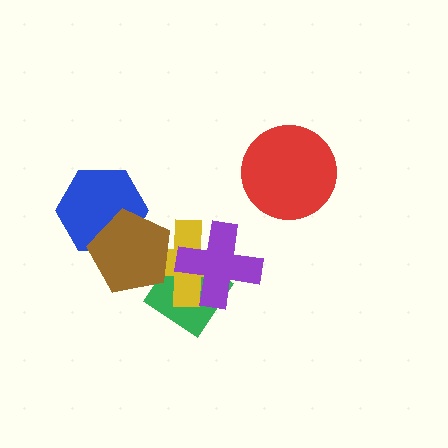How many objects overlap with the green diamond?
2 objects overlap with the green diamond.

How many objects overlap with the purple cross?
2 objects overlap with the purple cross.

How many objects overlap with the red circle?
0 objects overlap with the red circle.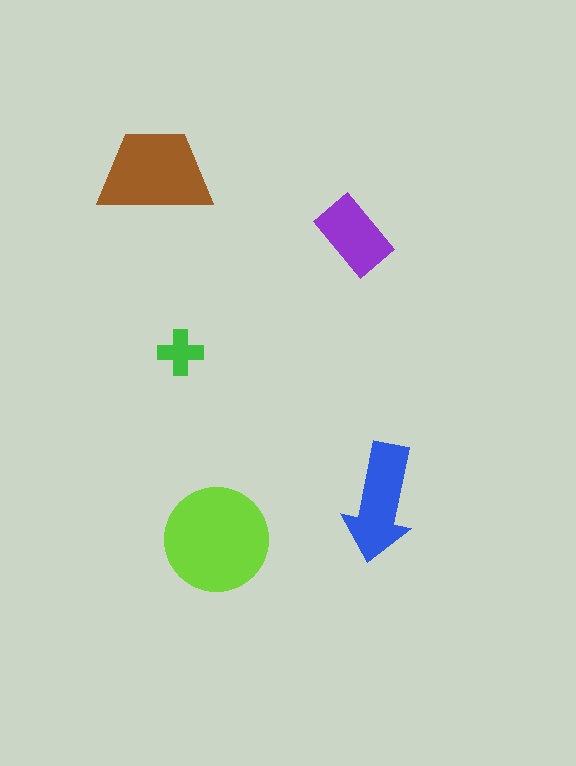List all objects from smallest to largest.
The green cross, the purple rectangle, the blue arrow, the brown trapezoid, the lime circle.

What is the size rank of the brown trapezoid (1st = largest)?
2nd.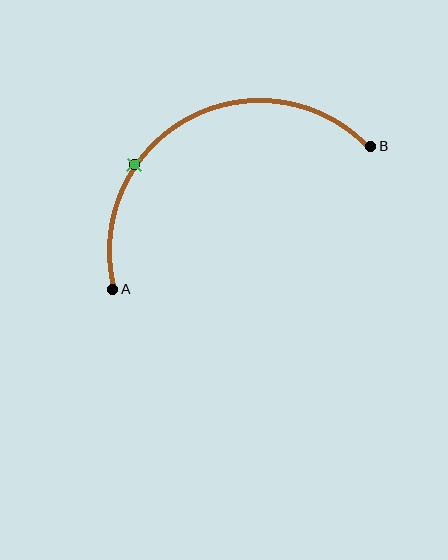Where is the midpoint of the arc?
The arc midpoint is the point on the curve farthest from the straight line joining A and B. It sits above that line.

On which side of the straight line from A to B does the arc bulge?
The arc bulges above the straight line connecting A and B.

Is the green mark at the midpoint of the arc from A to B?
No. The green mark lies on the arc but is closer to endpoint A. The arc midpoint would be at the point on the curve equidistant along the arc from both A and B.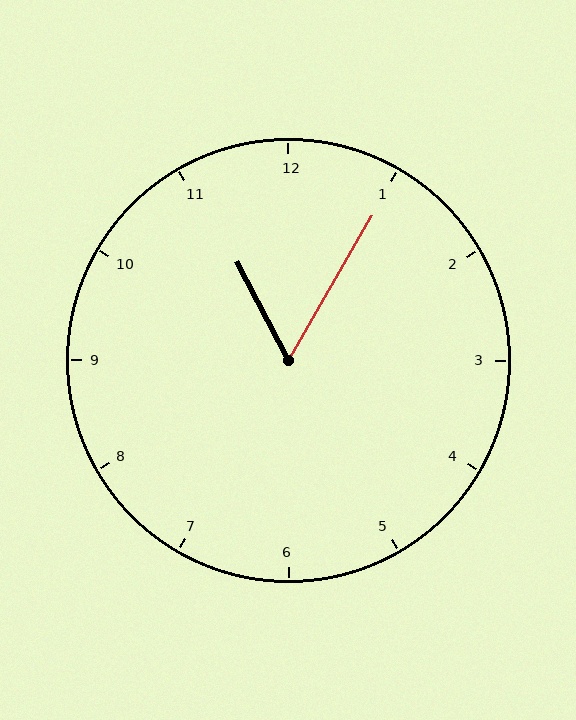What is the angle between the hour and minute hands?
Approximately 58 degrees.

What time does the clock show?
11:05.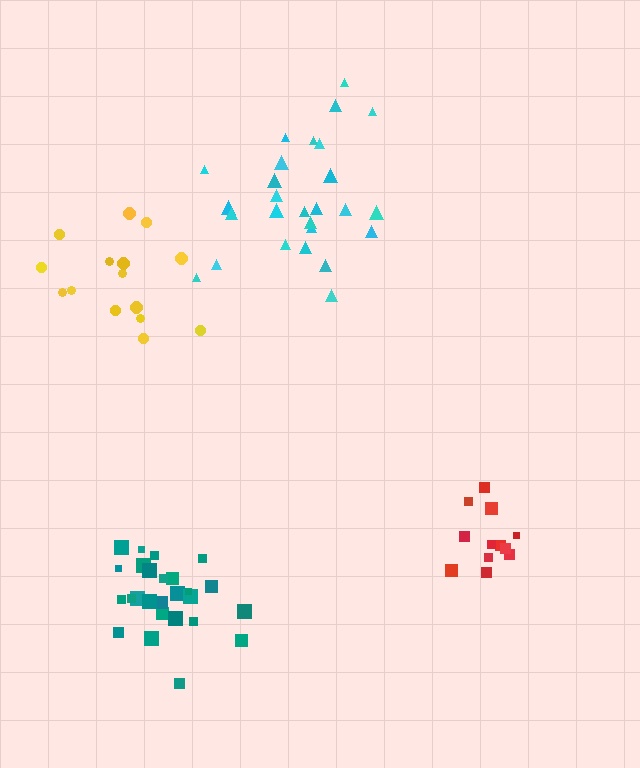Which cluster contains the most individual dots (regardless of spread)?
Teal (28).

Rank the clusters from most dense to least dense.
teal, red, cyan, yellow.